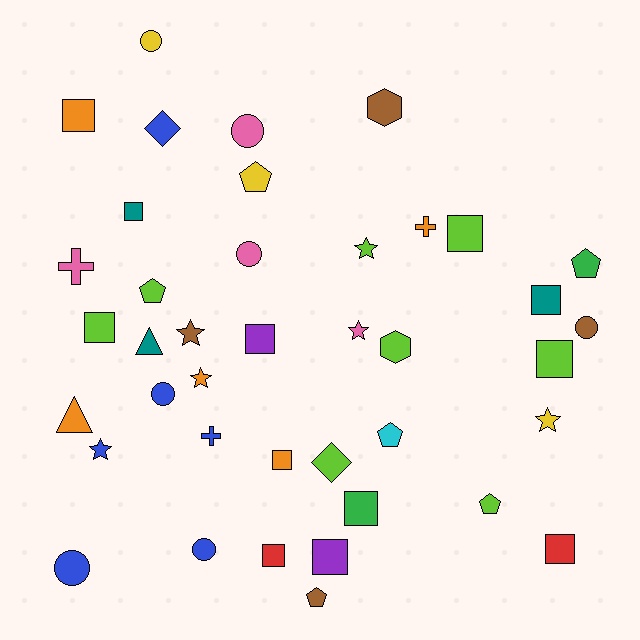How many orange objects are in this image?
There are 5 orange objects.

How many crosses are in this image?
There are 3 crosses.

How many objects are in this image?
There are 40 objects.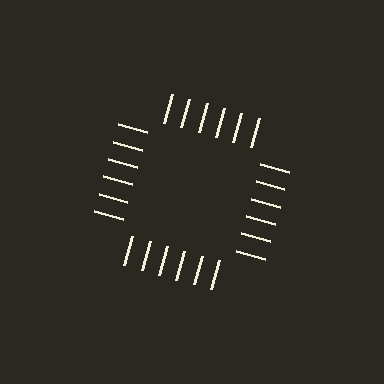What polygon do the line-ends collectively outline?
An illusory square — the line segments terminate on its edges but no continuous stroke is drawn.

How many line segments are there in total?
24 — 6 along each of the 4 edges.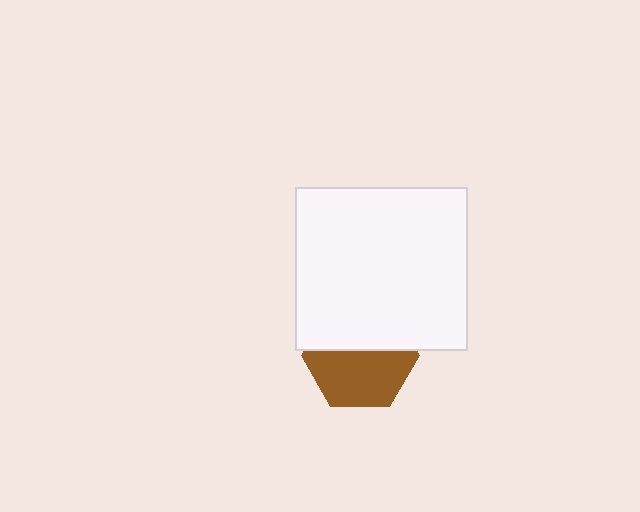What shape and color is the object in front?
The object in front is a white rectangle.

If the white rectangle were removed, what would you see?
You would see the complete brown hexagon.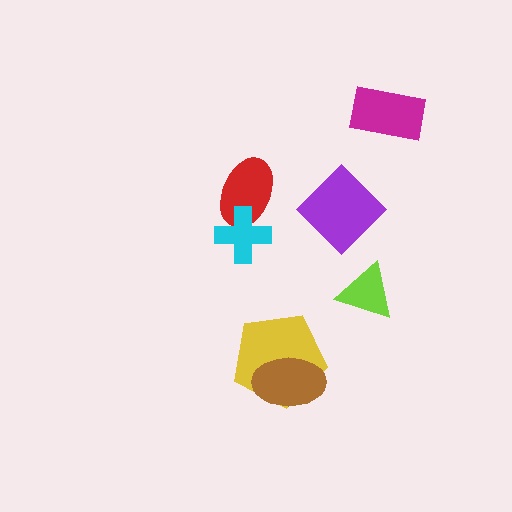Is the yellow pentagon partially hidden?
Yes, it is partially covered by another shape.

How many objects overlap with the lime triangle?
0 objects overlap with the lime triangle.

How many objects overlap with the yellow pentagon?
1 object overlaps with the yellow pentagon.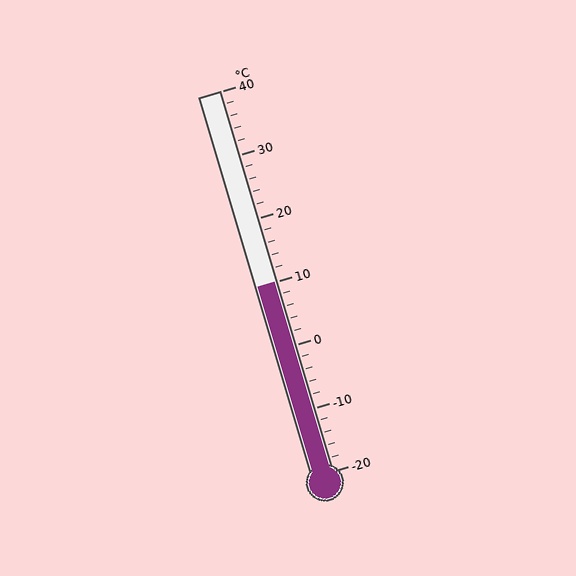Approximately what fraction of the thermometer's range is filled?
The thermometer is filled to approximately 50% of its range.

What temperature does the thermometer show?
The thermometer shows approximately 10°C.